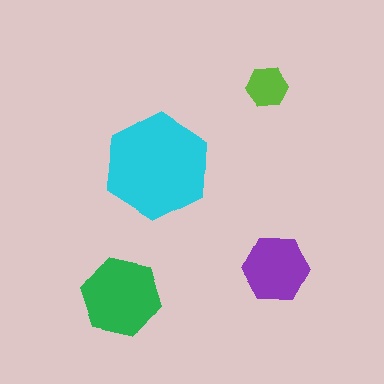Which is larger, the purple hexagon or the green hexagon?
The green one.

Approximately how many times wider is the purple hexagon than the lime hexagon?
About 1.5 times wider.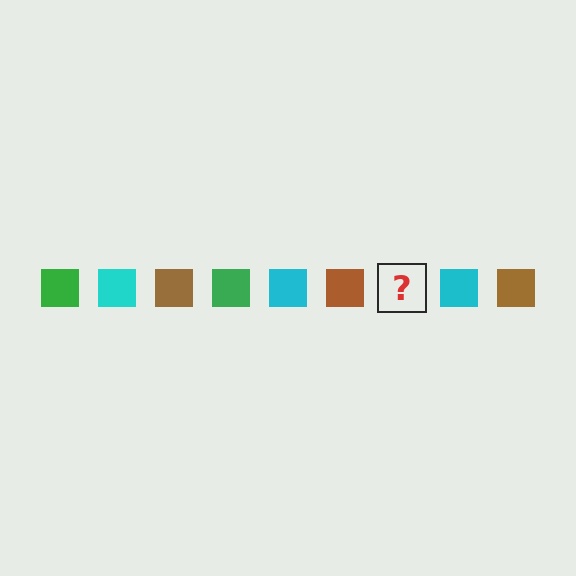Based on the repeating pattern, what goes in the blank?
The blank should be a green square.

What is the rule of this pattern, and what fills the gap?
The rule is that the pattern cycles through green, cyan, brown squares. The gap should be filled with a green square.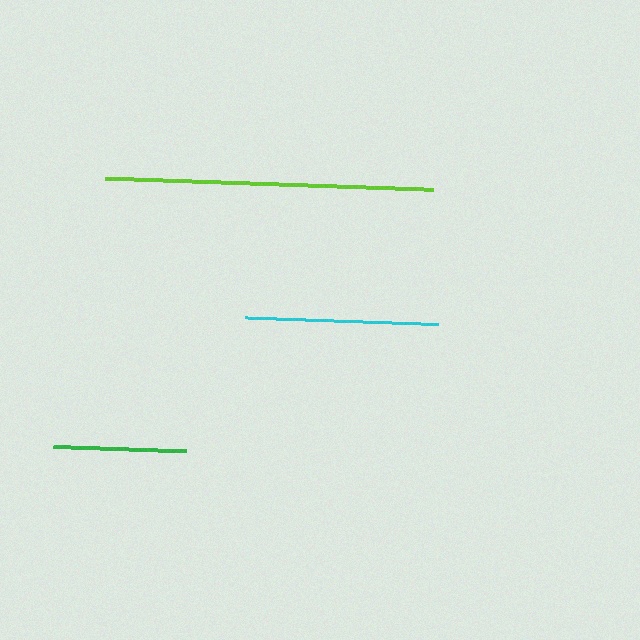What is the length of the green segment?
The green segment is approximately 133 pixels long.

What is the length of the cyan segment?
The cyan segment is approximately 193 pixels long.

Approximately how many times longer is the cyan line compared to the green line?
The cyan line is approximately 1.4 times the length of the green line.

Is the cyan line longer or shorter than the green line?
The cyan line is longer than the green line.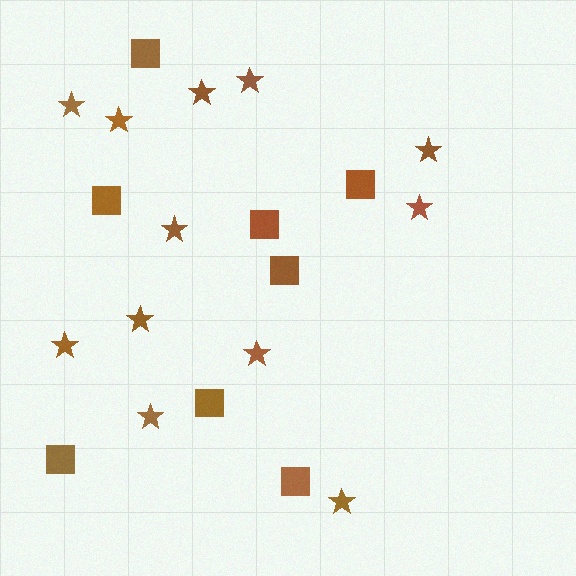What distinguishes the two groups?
There are 2 groups: one group of stars (12) and one group of squares (8).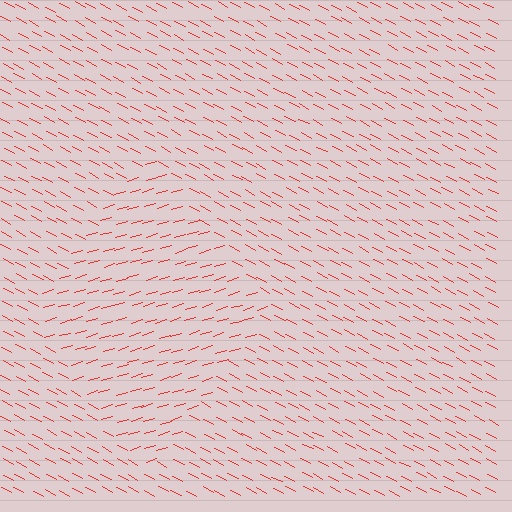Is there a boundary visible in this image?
Yes, there is a texture boundary formed by a change in line orientation.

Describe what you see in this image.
The image is filled with small red line segments. A diamond region in the image has lines oriented differently from the surrounding lines, creating a visible texture boundary.